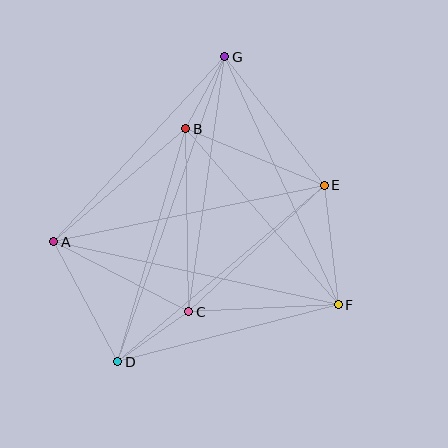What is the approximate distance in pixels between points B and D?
The distance between B and D is approximately 243 pixels.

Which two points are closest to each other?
Points B and G are closest to each other.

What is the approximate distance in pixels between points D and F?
The distance between D and F is approximately 228 pixels.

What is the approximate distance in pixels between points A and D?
The distance between A and D is approximately 136 pixels.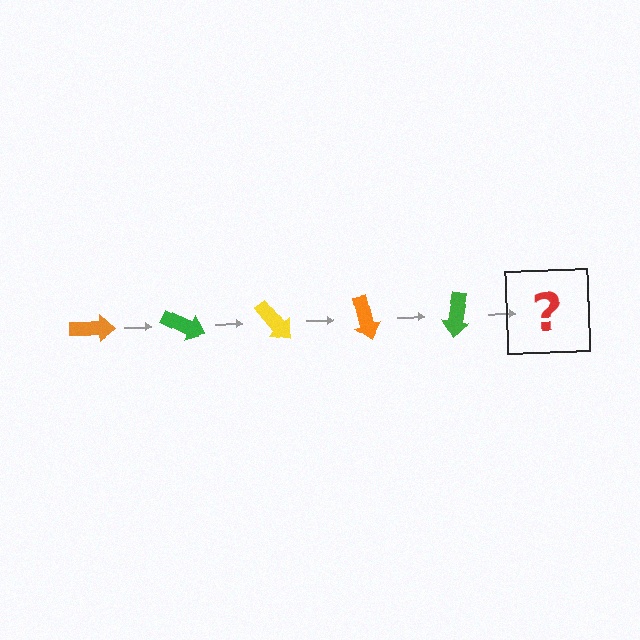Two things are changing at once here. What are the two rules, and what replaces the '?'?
The two rules are that it rotates 25 degrees each step and the color cycles through orange, green, and yellow. The '?' should be a yellow arrow, rotated 125 degrees from the start.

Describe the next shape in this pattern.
It should be a yellow arrow, rotated 125 degrees from the start.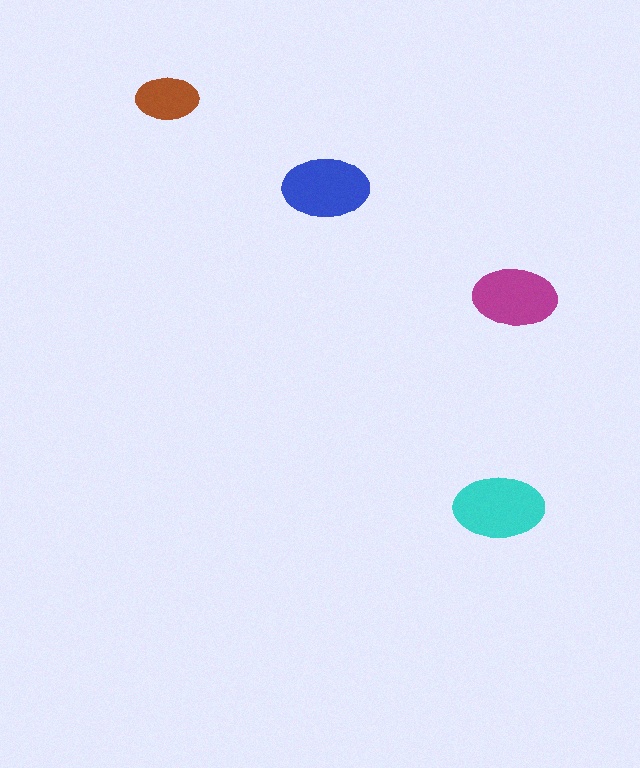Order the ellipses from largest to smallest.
the cyan one, the blue one, the magenta one, the brown one.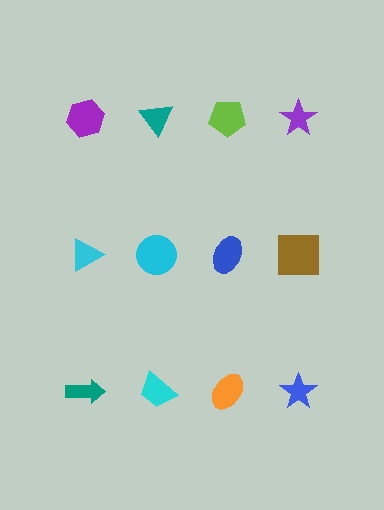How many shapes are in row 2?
4 shapes.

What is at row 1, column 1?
A purple hexagon.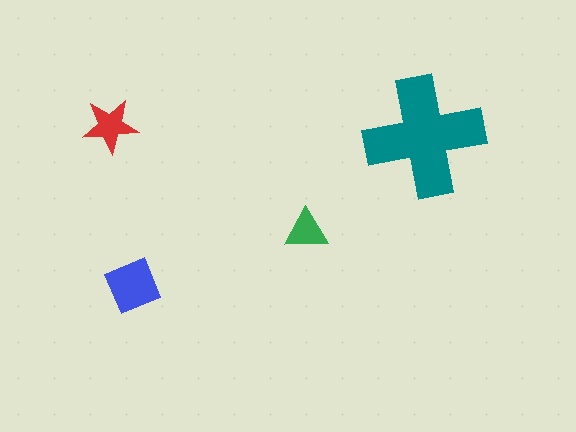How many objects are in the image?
There are 4 objects in the image.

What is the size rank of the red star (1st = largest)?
3rd.